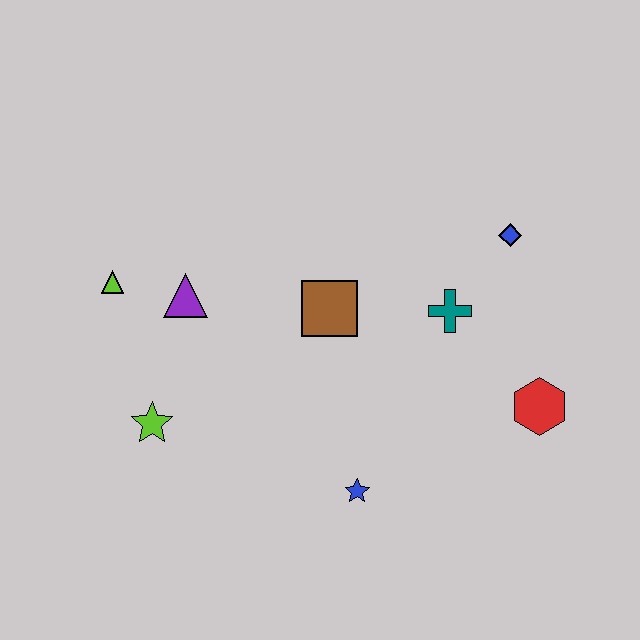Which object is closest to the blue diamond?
The teal cross is closest to the blue diamond.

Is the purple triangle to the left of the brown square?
Yes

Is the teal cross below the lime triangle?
Yes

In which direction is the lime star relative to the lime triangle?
The lime star is below the lime triangle.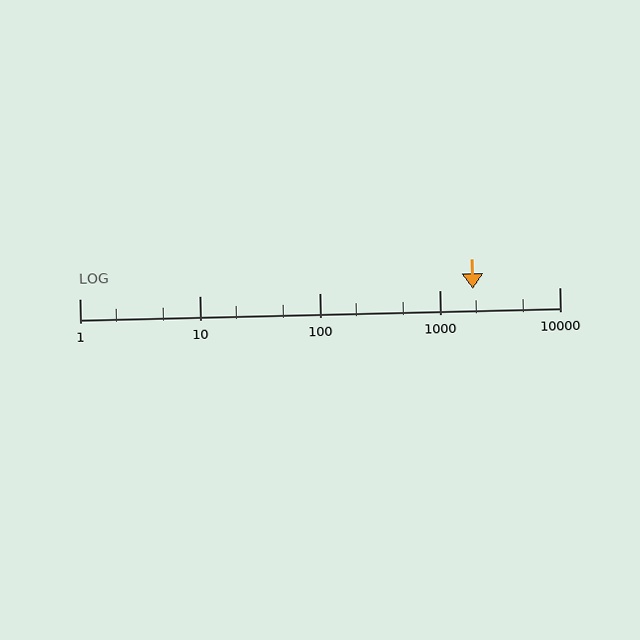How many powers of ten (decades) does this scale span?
The scale spans 4 decades, from 1 to 10000.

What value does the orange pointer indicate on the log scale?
The pointer indicates approximately 1900.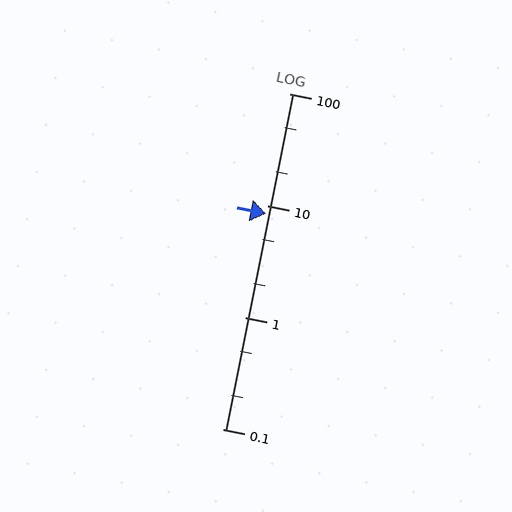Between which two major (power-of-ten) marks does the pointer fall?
The pointer is between 1 and 10.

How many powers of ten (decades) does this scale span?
The scale spans 3 decades, from 0.1 to 100.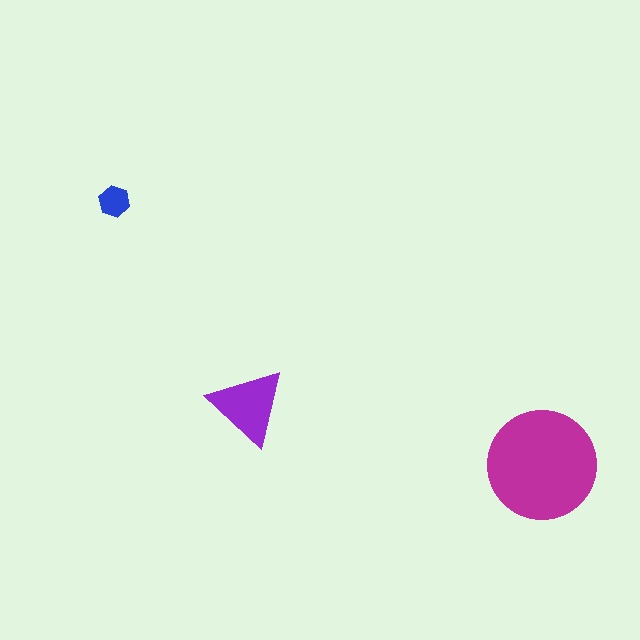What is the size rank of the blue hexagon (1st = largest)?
3rd.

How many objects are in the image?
There are 3 objects in the image.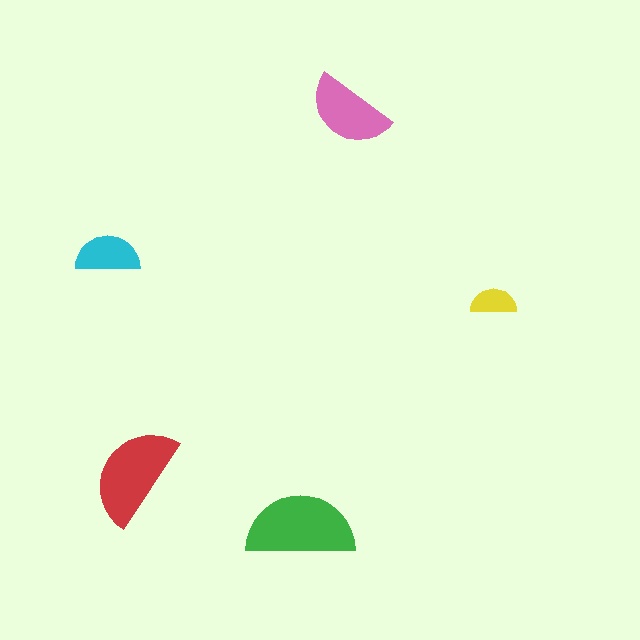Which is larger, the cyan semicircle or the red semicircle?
The red one.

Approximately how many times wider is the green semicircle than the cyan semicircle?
About 1.5 times wider.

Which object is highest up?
The pink semicircle is topmost.